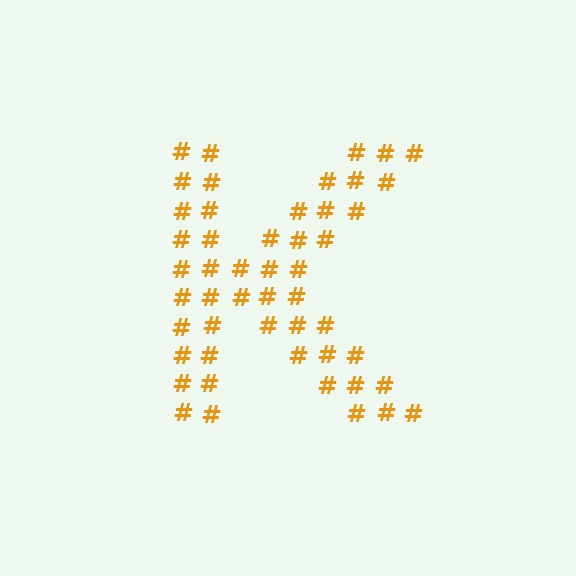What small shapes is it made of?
It is made of small hash symbols.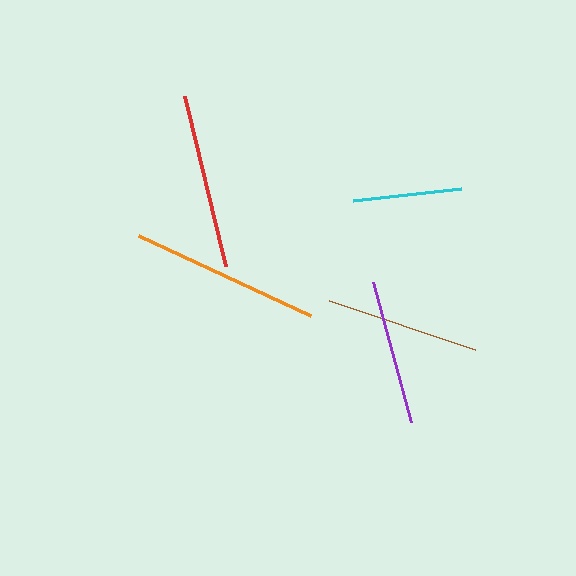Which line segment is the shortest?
The cyan line is the shortest at approximately 108 pixels.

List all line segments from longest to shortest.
From longest to shortest: orange, red, brown, purple, cyan.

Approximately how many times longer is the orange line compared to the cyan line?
The orange line is approximately 1.8 times the length of the cyan line.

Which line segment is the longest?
The orange line is the longest at approximately 189 pixels.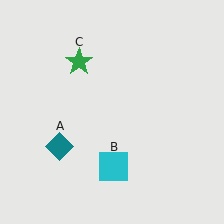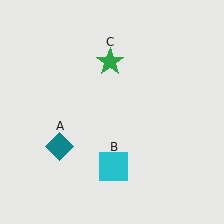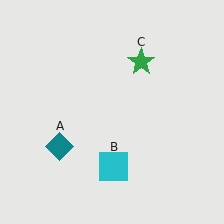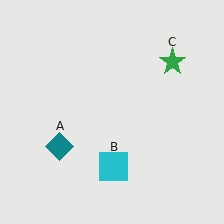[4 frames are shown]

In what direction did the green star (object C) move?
The green star (object C) moved right.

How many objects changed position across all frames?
1 object changed position: green star (object C).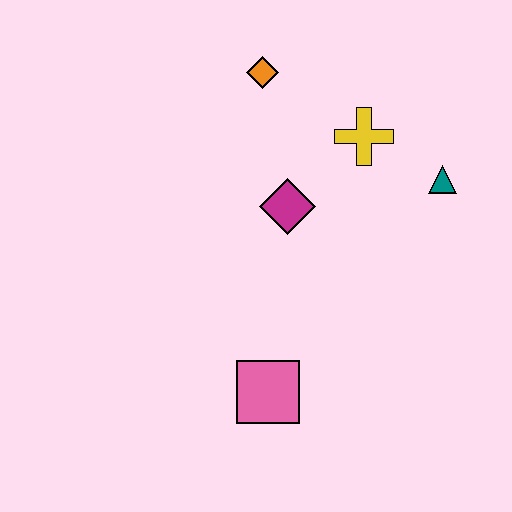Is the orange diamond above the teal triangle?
Yes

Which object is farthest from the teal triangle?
The pink square is farthest from the teal triangle.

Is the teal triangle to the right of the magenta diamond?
Yes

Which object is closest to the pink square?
The magenta diamond is closest to the pink square.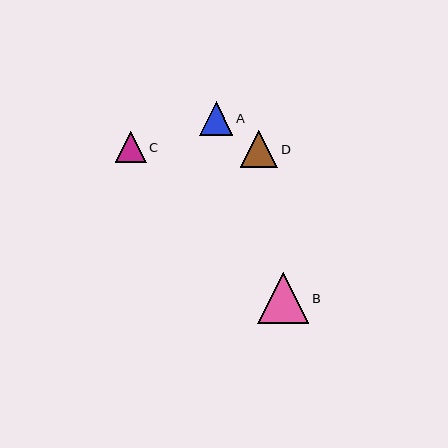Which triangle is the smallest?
Triangle C is the smallest with a size of approximately 31 pixels.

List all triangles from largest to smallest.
From largest to smallest: B, D, A, C.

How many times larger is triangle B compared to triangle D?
Triangle B is approximately 1.4 times the size of triangle D.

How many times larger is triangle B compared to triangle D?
Triangle B is approximately 1.4 times the size of triangle D.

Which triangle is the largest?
Triangle B is the largest with a size of approximately 51 pixels.